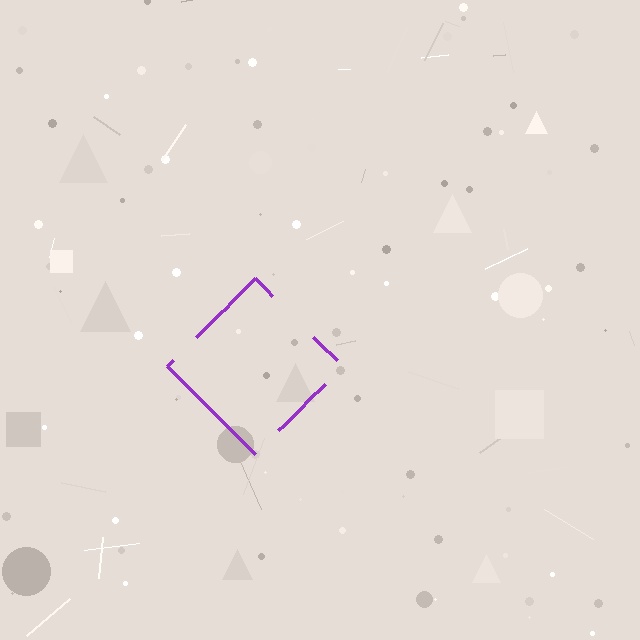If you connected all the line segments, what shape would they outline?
They would outline a diamond.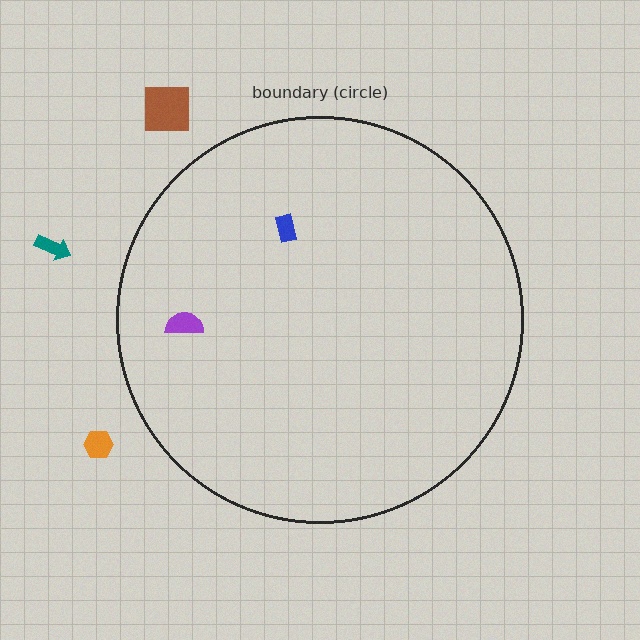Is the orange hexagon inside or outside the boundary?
Outside.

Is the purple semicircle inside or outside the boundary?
Inside.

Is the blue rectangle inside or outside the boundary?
Inside.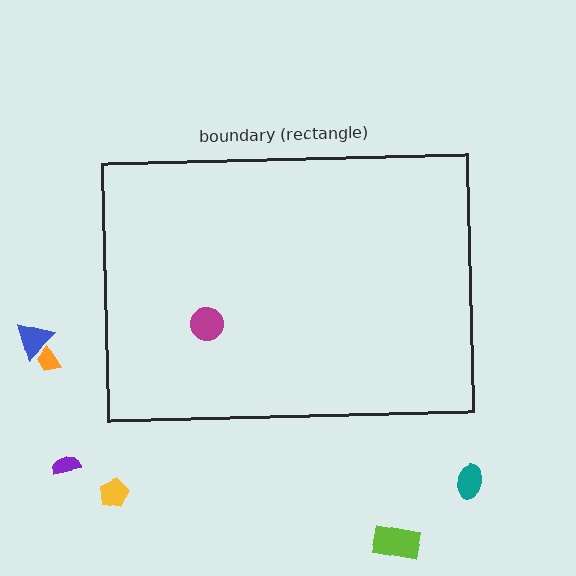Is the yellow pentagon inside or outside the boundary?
Outside.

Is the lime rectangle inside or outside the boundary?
Outside.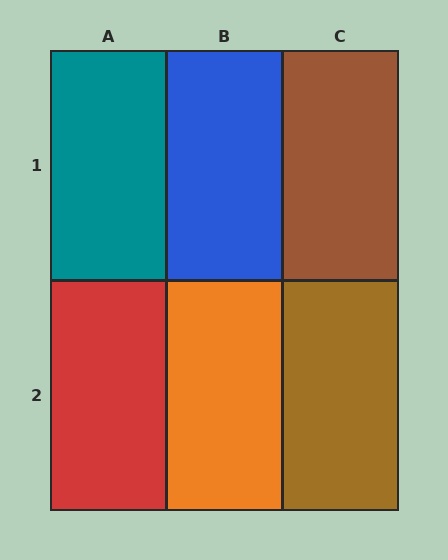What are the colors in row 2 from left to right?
Red, orange, brown.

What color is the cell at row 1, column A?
Teal.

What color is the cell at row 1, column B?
Blue.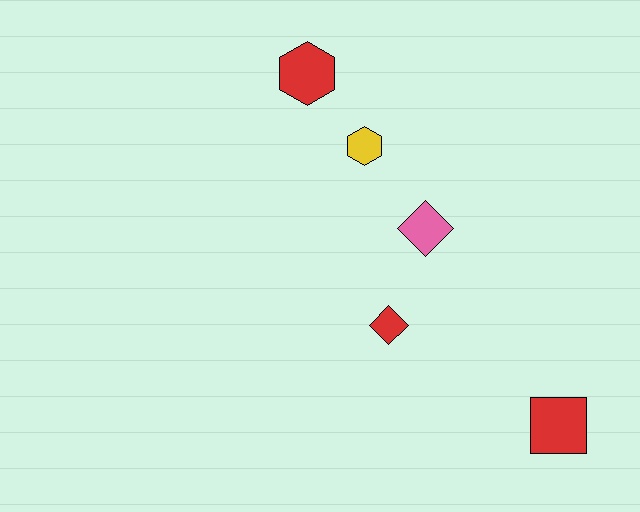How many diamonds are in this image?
There are 2 diamonds.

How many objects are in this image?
There are 5 objects.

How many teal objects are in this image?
There are no teal objects.